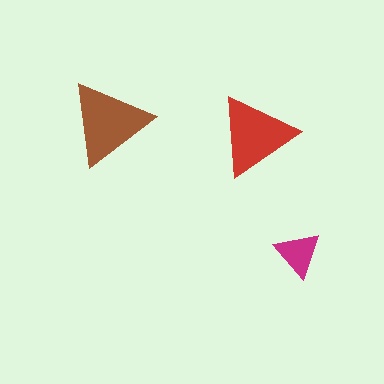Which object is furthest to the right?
The magenta triangle is rightmost.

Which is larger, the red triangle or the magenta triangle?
The red one.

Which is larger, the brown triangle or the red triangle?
The brown one.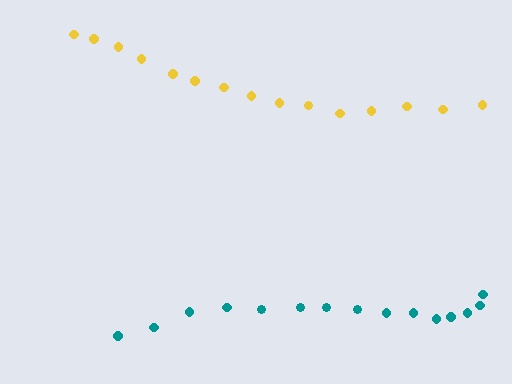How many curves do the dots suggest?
There are 2 distinct paths.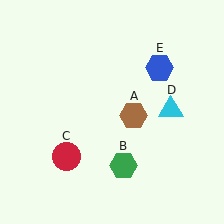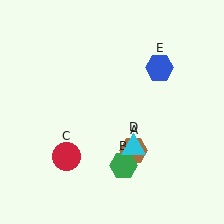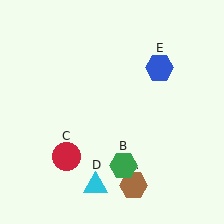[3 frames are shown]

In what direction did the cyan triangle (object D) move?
The cyan triangle (object D) moved down and to the left.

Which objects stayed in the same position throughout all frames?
Green hexagon (object B) and red circle (object C) and blue hexagon (object E) remained stationary.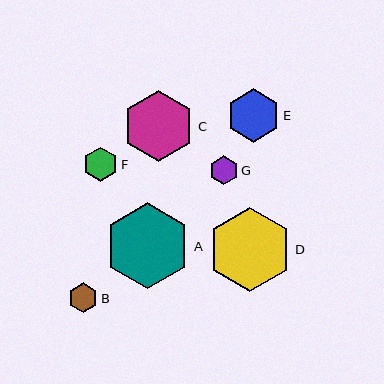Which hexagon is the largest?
Hexagon A is the largest with a size of approximately 86 pixels.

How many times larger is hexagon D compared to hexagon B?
Hexagon D is approximately 2.8 times the size of hexagon B.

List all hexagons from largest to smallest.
From largest to smallest: A, D, C, E, F, B, G.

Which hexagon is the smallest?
Hexagon G is the smallest with a size of approximately 29 pixels.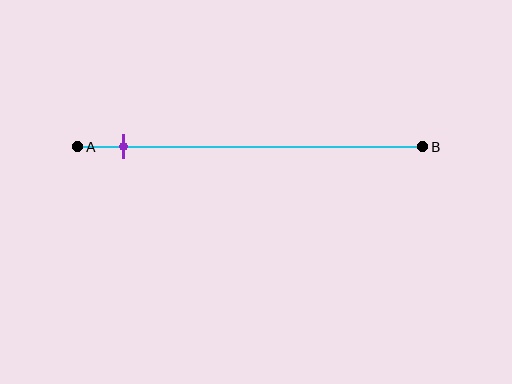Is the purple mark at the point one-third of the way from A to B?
No, the mark is at about 15% from A, not at the 33% one-third point.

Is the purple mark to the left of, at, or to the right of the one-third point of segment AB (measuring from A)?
The purple mark is to the left of the one-third point of segment AB.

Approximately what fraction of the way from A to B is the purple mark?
The purple mark is approximately 15% of the way from A to B.